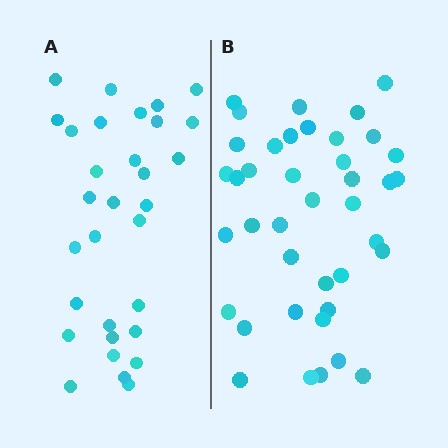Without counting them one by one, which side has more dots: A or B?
Region B (the right region) has more dots.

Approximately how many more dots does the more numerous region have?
Region B has roughly 8 or so more dots than region A.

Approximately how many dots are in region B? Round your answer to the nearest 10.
About 40 dots.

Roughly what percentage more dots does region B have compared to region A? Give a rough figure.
About 30% more.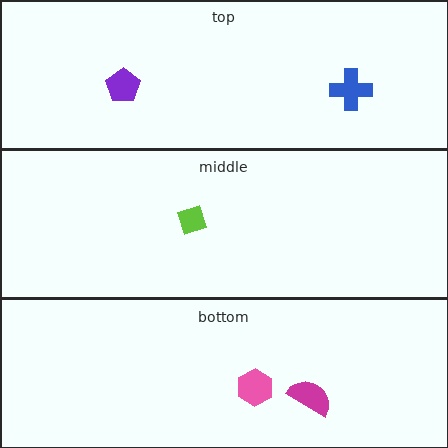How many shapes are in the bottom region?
2.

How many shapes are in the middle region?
1.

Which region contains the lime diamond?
The middle region.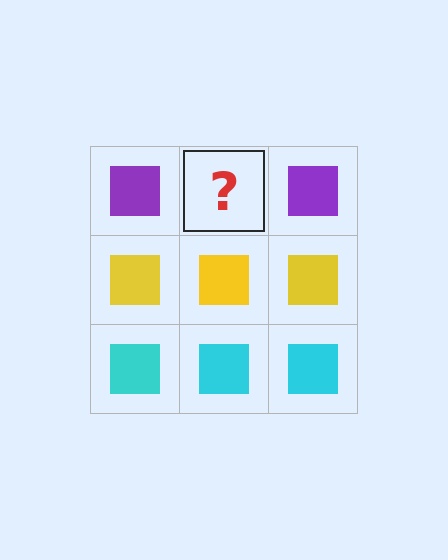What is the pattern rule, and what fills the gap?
The rule is that each row has a consistent color. The gap should be filled with a purple square.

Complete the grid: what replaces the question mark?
The question mark should be replaced with a purple square.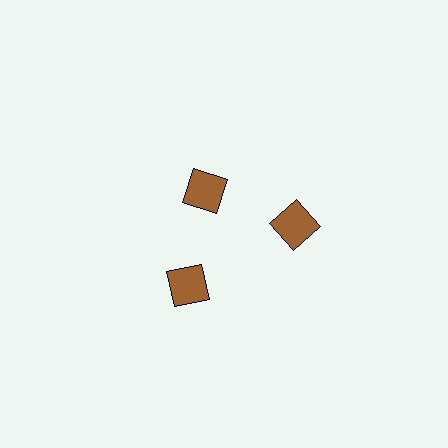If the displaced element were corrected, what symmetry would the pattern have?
It would have 3-fold rotational symmetry — the pattern would map onto itself every 120 degrees.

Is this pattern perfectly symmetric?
No. The 3 brown squares are arranged in a ring, but one element near the 11 o'clock position is pulled inward toward the center, breaking the 3-fold rotational symmetry.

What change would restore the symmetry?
The symmetry would be restored by moving it outward, back onto the ring so that all 3 squares sit at equal angles and equal distance from the center.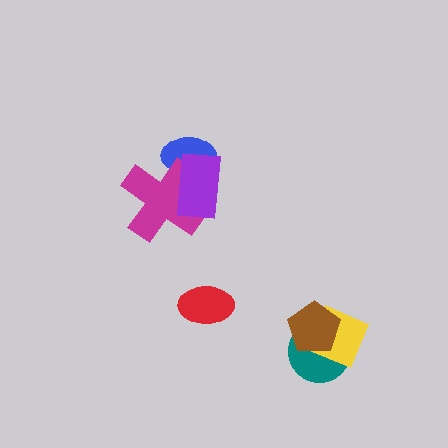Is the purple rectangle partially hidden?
No, no other shape covers it.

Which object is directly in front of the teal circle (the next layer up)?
The yellow diamond is directly in front of the teal circle.